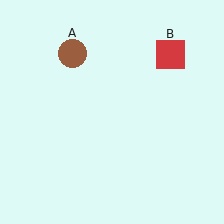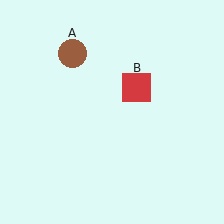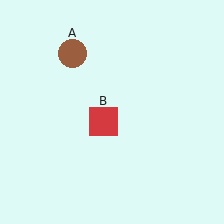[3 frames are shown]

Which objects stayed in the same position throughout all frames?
Brown circle (object A) remained stationary.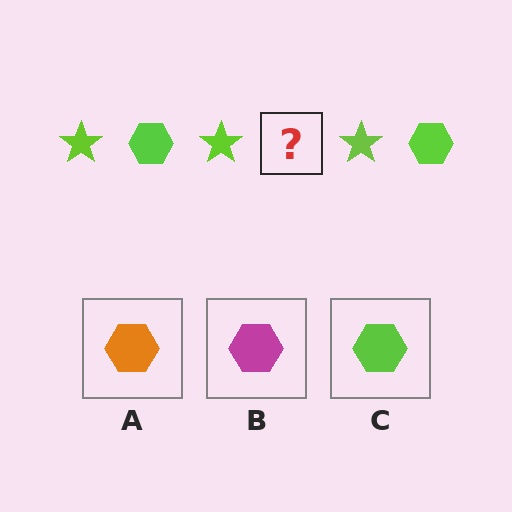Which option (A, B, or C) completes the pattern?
C.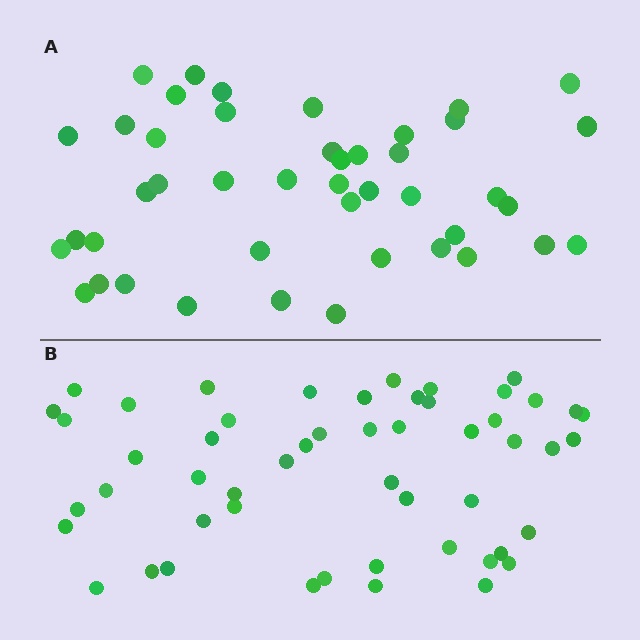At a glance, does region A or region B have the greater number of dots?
Region B (the bottom region) has more dots.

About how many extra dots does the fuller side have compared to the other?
Region B has roughly 8 or so more dots than region A.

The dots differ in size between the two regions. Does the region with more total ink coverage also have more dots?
No. Region A has more total ink coverage because its dots are larger, but region B actually contains more individual dots. Total area can be misleading — the number of items is what matters here.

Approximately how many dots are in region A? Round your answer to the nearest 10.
About 40 dots. (The exact count is 44, which rounds to 40.)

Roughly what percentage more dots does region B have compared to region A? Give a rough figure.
About 20% more.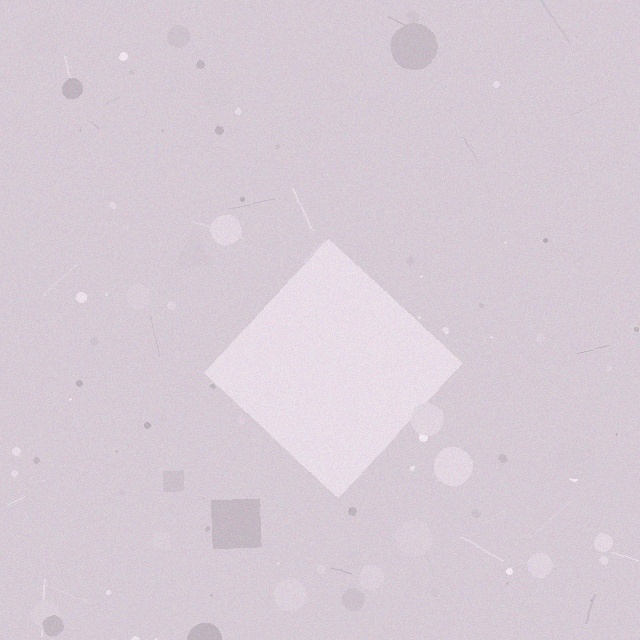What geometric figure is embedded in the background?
A diamond is embedded in the background.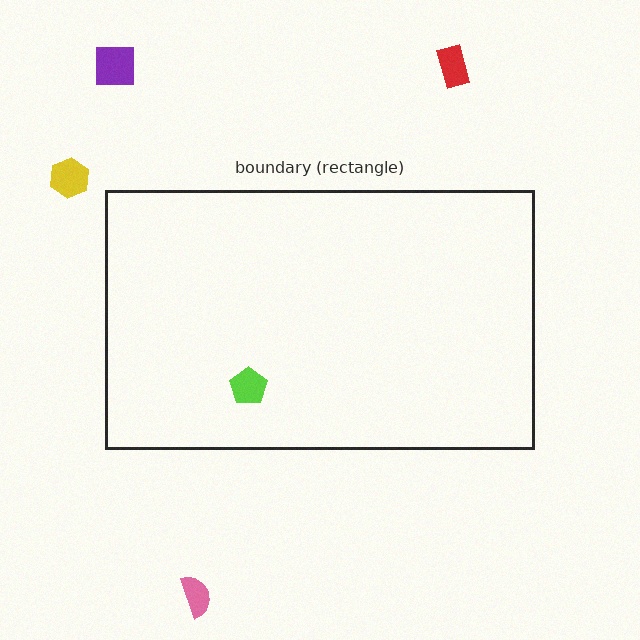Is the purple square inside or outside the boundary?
Outside.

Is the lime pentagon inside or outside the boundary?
Inside.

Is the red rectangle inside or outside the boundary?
Outside.